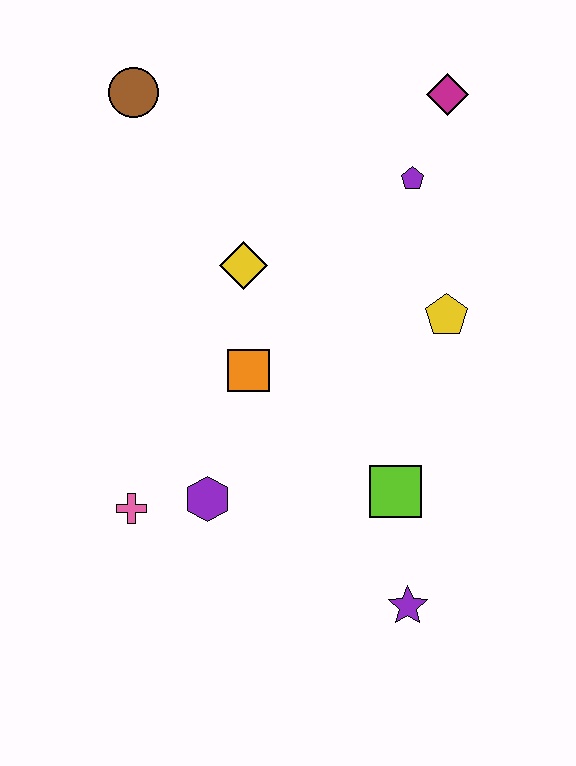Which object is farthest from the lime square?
The brown circle is farthest from the lime square.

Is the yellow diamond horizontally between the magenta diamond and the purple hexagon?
Yes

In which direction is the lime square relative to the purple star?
The lime square is above the purple star.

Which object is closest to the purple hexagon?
The pink cross is closest to the purple hexagon.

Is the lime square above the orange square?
No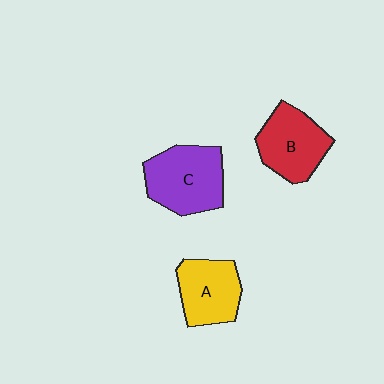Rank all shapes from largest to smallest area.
From largest to smallest: C (purple), B (red), A (yellow).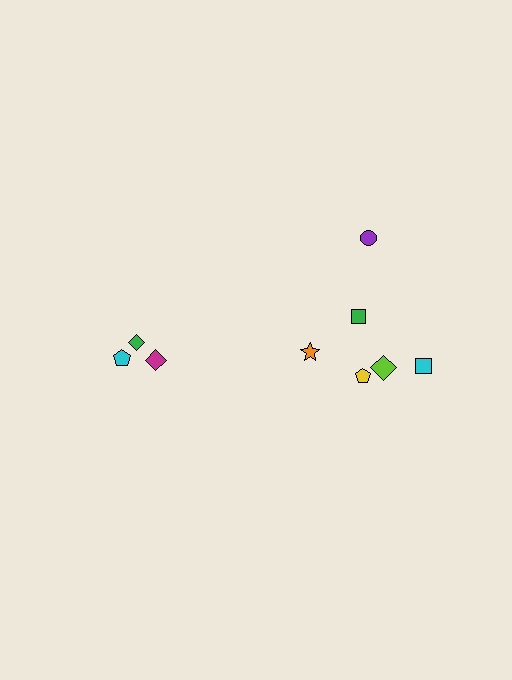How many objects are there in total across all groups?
There are 9 objects.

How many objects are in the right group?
There are 6 objects.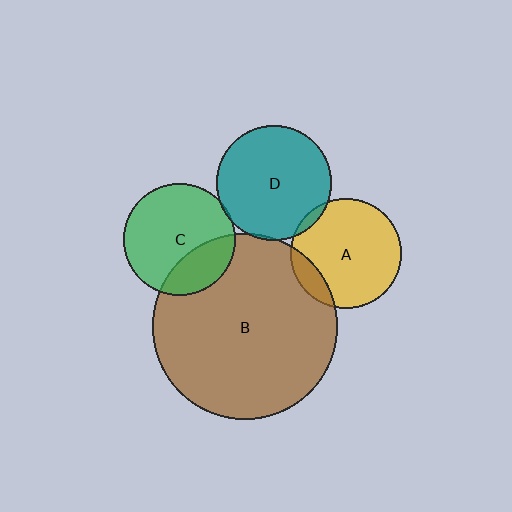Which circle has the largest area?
Circle B (brown).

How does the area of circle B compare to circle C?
Approximately 2.8 times.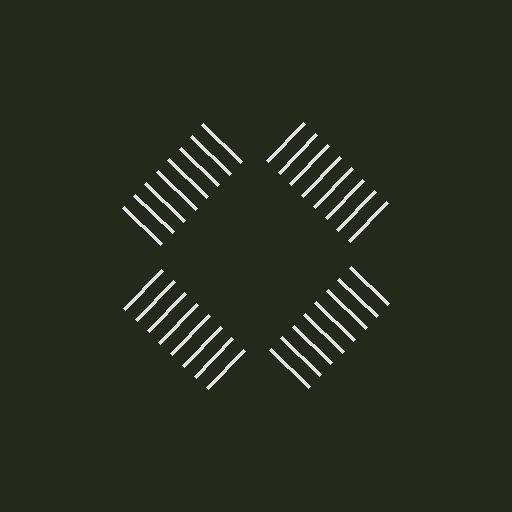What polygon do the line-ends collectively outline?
An illusory square — the line segments terminate on its edges but no continuous stroke is drawn.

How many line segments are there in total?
32 — 8 along each of the 4 edges.